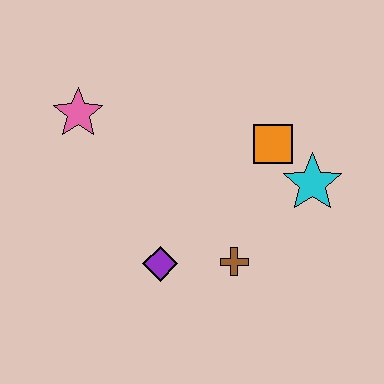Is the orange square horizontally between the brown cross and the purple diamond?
No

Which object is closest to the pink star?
The purple diamond is closest to the pink star.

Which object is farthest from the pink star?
The cyan star is farthest from the pink star.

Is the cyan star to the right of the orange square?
Yes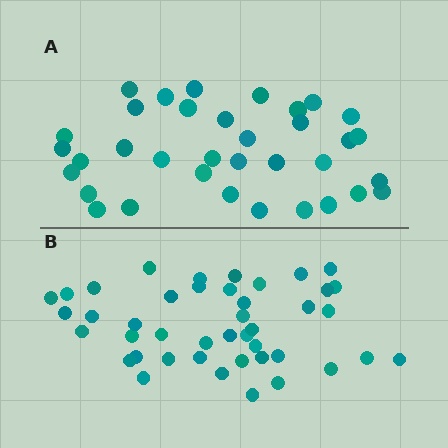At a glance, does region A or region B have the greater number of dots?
Region B (the bottom region) has more dots.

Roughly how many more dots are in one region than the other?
Region B has roughly 8 or so more dots than region A.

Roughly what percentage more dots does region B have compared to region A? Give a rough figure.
About 25% more.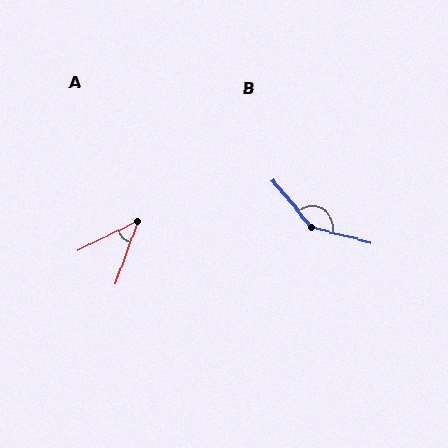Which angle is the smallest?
A, at approximately 44 degrees.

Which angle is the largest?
B, at approximately 144 degrees.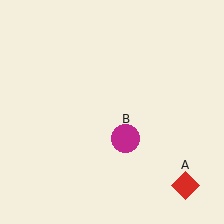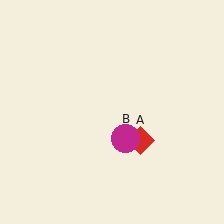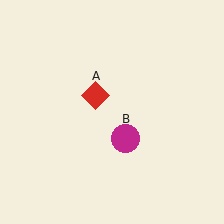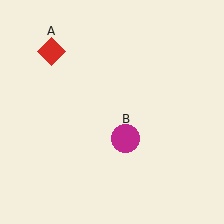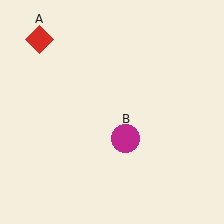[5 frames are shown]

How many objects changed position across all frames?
1 object changed position: red diamond (object A).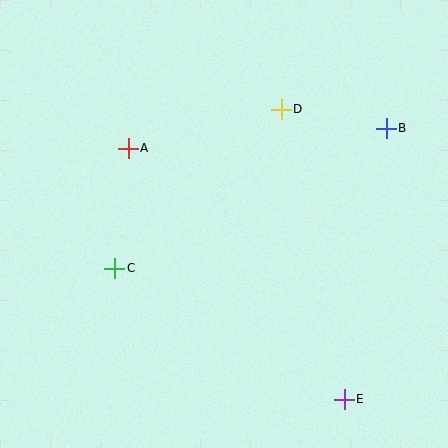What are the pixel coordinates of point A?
Point A is at (128, 148).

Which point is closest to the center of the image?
Point C at (115, 268) is closest to the center.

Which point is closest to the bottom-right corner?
Point E is closest to the bottom-right corner.